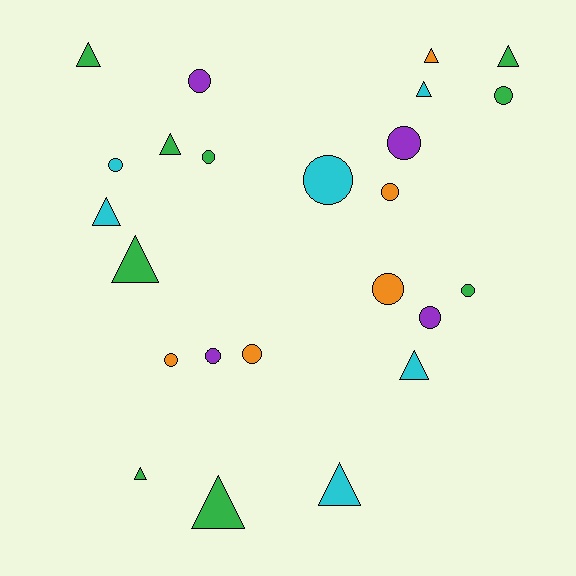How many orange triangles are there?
There is 1 orange triangle.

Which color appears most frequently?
Green, with 9 objects.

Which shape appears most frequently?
Circle, with 13 objects.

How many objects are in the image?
There are 24 objects.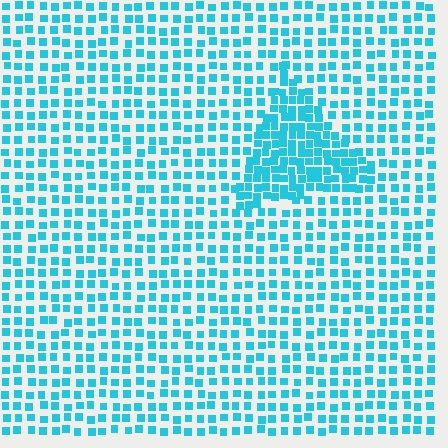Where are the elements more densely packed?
The elements are more densely packed inside the triangle boundary.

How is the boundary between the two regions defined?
The boundary is defined by a change in element density (approximately 1.9x ratio). All elements are the same color, size, and shape.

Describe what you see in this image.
The image contains small cyan elements arranged at two different densities. A triangle-shaped region is visible where the elements are more densely packed than the surrounding area.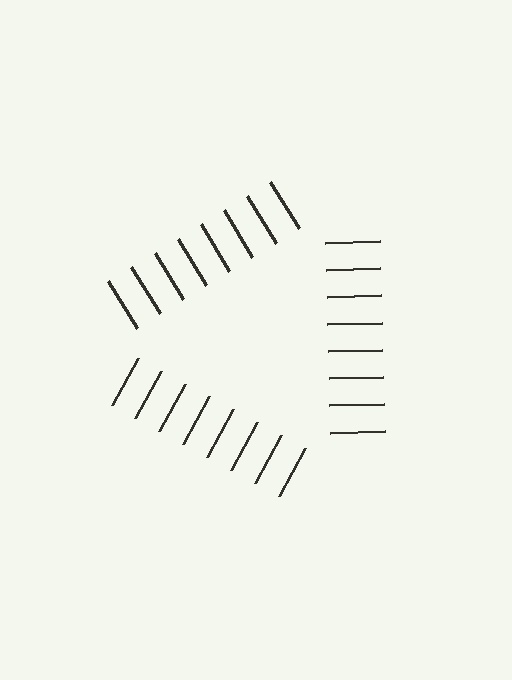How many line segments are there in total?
24 — 8 along each of the 3 edges.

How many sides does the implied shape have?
3 sides — the line-ends trace a triangle.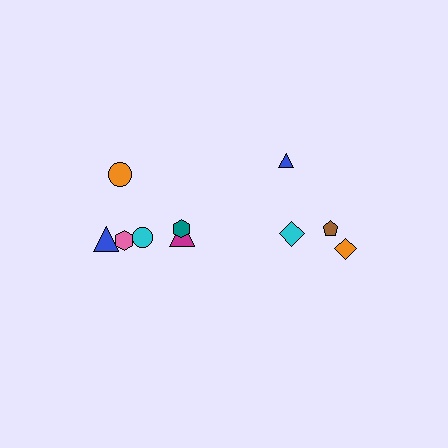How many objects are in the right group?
There are 4 objects.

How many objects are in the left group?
There are 6 objects.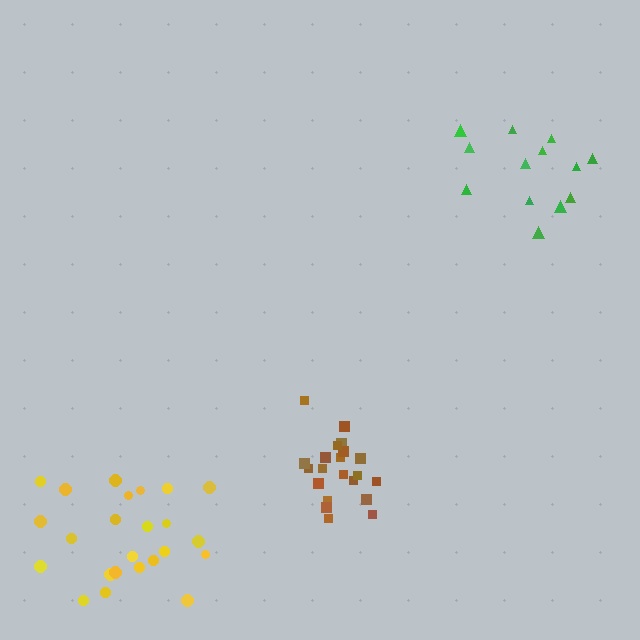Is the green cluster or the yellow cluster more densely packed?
Green.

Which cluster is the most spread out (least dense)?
Yellow.